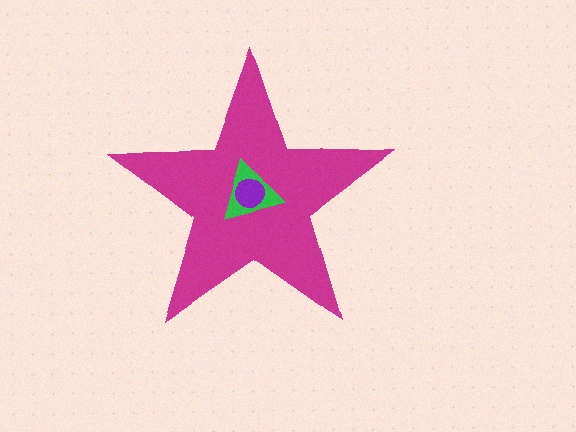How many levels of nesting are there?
3.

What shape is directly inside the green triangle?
The purple circle.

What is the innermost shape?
The purple circle.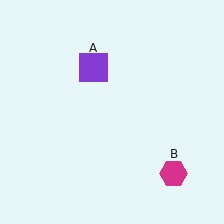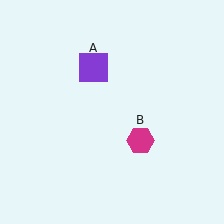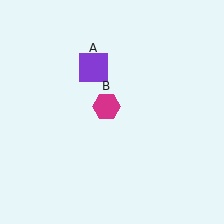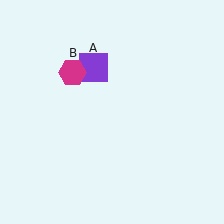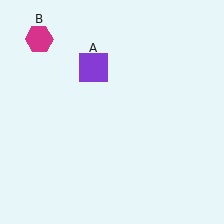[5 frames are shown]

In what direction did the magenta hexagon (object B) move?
The magenta hexagon (object B) moved up and to the left.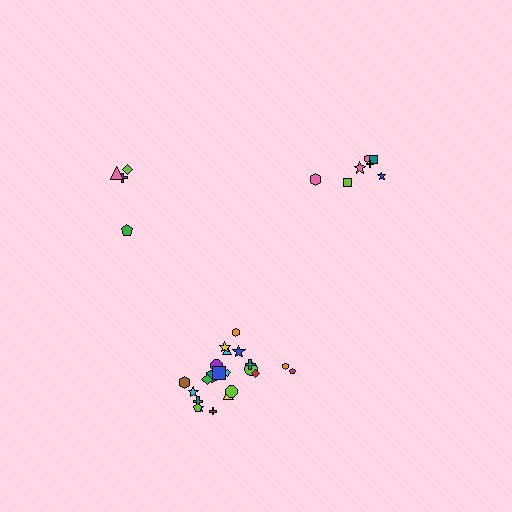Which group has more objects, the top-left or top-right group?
The top-right group.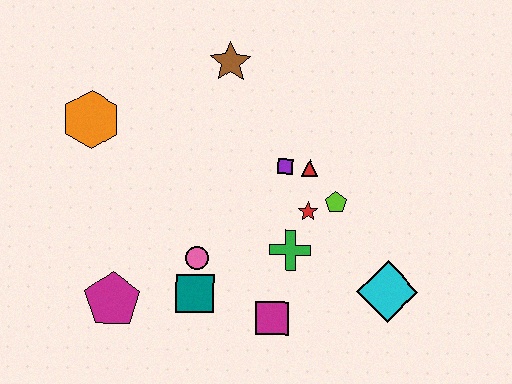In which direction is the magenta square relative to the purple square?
The magenta square is below the purple square.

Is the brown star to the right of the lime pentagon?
No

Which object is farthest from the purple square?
The magenta pentagon is farthest from the purple square.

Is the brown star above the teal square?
Yes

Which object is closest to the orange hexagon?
The brown star is closest to the orange hexagon.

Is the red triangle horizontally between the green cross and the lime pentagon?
Yes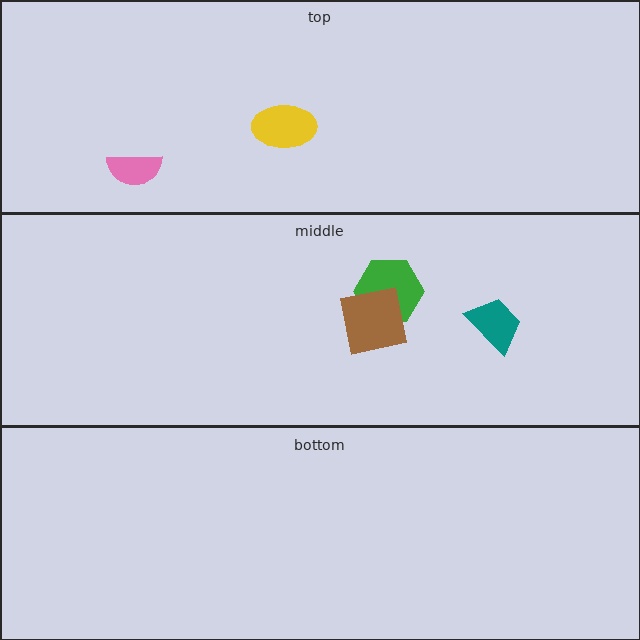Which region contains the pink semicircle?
The top region.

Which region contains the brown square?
The middle region.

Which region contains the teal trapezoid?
The middle region.